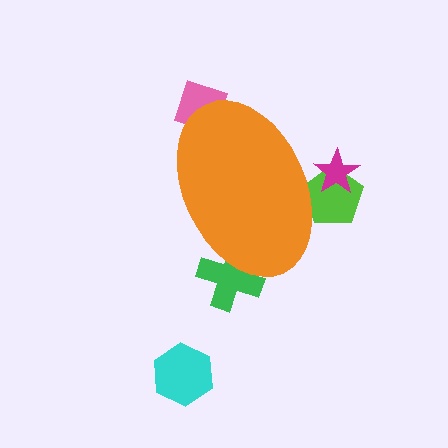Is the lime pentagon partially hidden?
Yes, the lime pentagon is partially hidden behind the orange ellipse.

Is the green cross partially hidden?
Yes, the green cross is partially hidden behind the orange ellipse.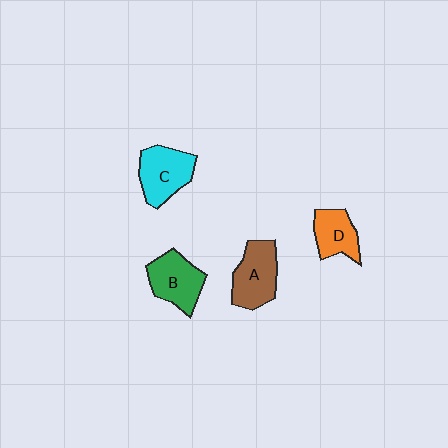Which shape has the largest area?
Shape A (brown).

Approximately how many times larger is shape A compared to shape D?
Approximately 1.3 times.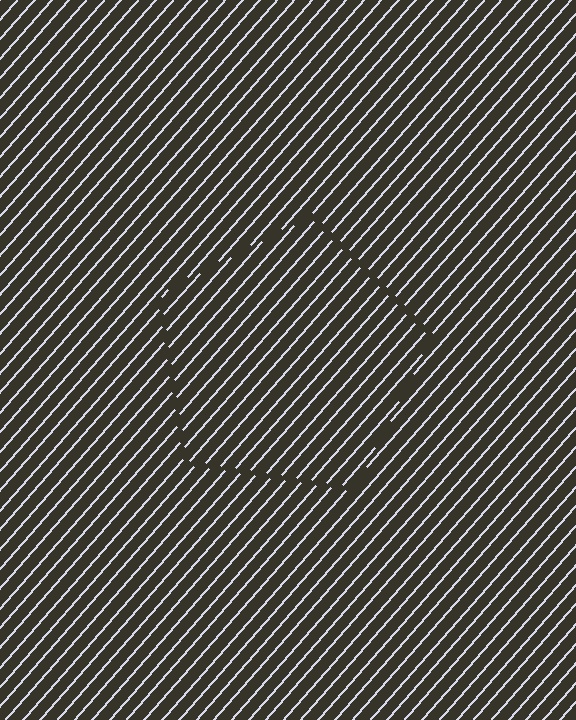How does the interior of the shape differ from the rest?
The interior of the shape contains the same grating, shifted by half a period — the contour is defined by the phase discontinuity where line-ends from the inner and outer gratings abut.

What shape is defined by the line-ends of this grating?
An illusory pentagon. The interior of the shape contains the same grating, shifted by half a period — the contour is defined by the phase discontinuity where line-ends from the inner and outer gratings abut.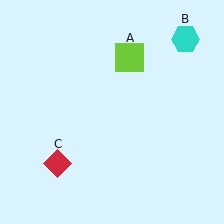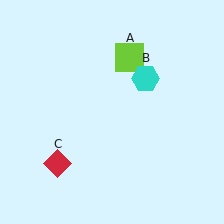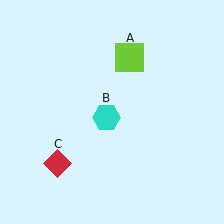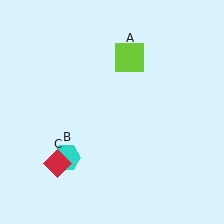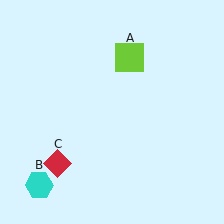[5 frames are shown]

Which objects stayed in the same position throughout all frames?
Lime square (object A) and red diamond (object C) remained stationary.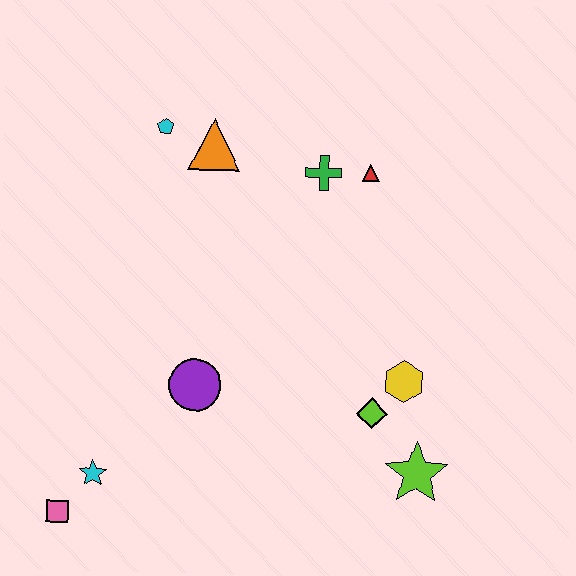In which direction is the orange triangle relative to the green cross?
The orange triangle is to the left of the green cross.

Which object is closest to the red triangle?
The green cross is closest to the red triangle.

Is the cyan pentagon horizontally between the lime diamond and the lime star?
No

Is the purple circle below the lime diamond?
No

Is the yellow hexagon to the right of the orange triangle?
Yes